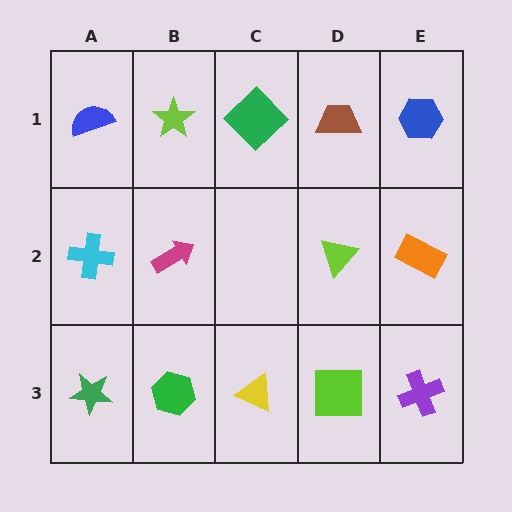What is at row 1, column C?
A green diamond.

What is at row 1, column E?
A blue hexagon.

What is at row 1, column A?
A blue semicircle.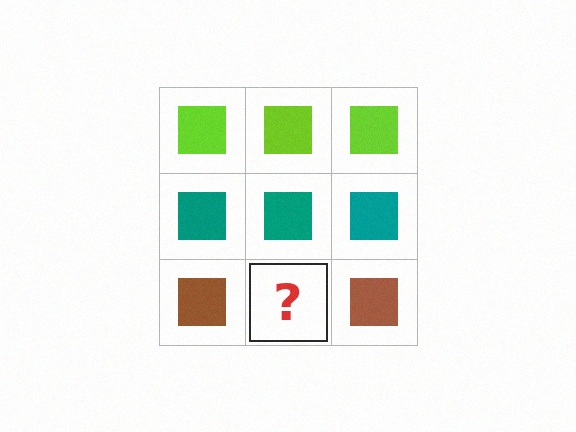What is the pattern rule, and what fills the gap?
The rule is that each row has a consistent color. The gap should be filled with a brown square.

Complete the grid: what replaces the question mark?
The question mark should be replaced with a brown square.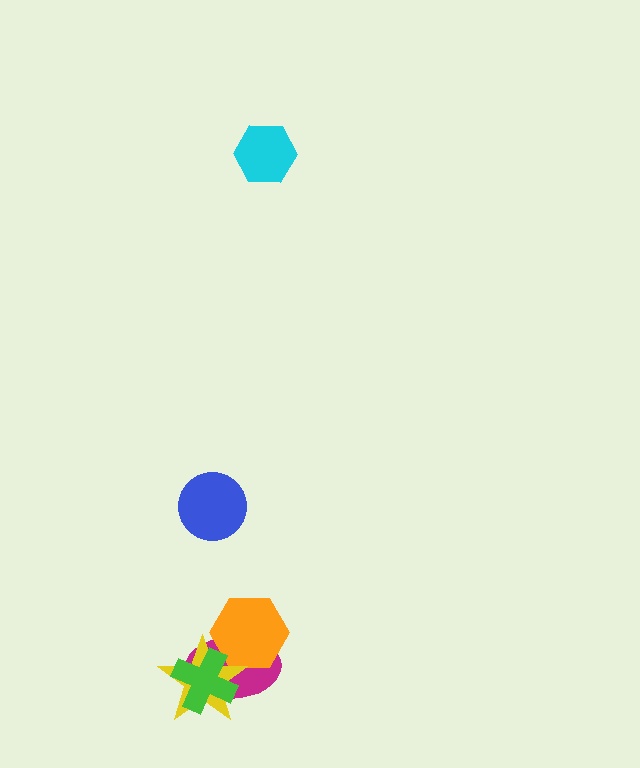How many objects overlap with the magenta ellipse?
3 objects overlap with the magenta ellipse.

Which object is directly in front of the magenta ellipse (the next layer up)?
The orange hexagon is directly in front of the magenta ellipse.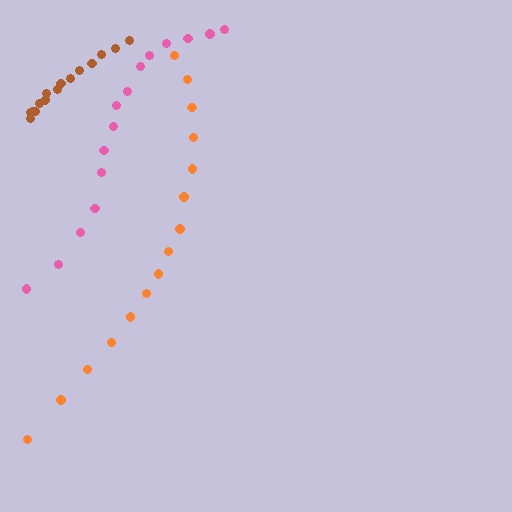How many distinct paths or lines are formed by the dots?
There are 3 distinct paths.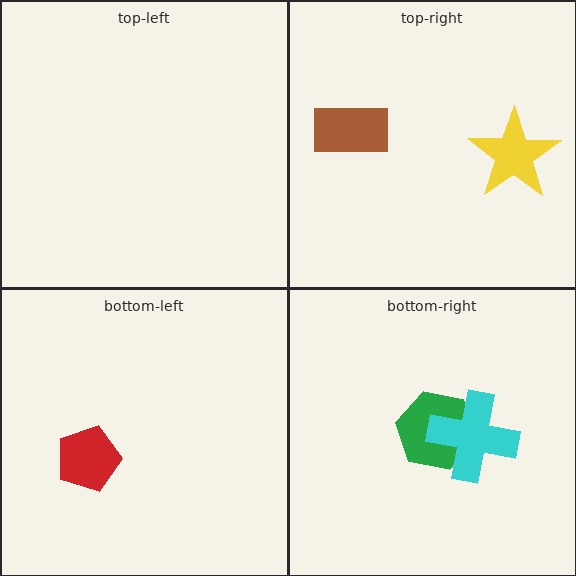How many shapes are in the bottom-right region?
2.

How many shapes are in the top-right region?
2.